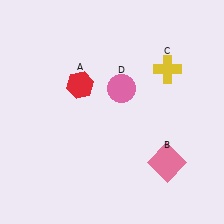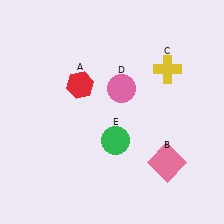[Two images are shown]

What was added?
A green circle (E) was added in Image 2.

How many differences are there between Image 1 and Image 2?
There is 1 difference between the two images.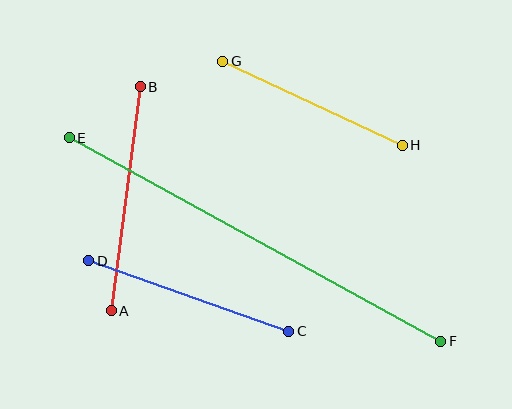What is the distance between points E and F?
The distance is approximately 423 pixels.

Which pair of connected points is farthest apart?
Points E and F are farthest apart.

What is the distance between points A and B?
The distance is approximately 226 pixels.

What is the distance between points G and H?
The distance is approximately 198 pixels.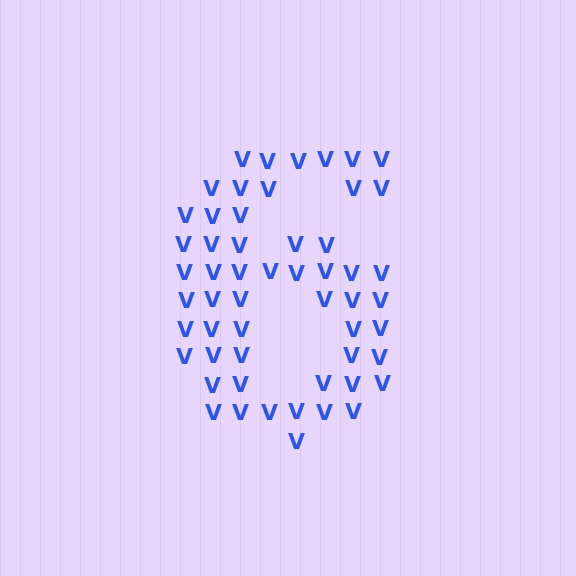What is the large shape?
The large shape is the digit 6.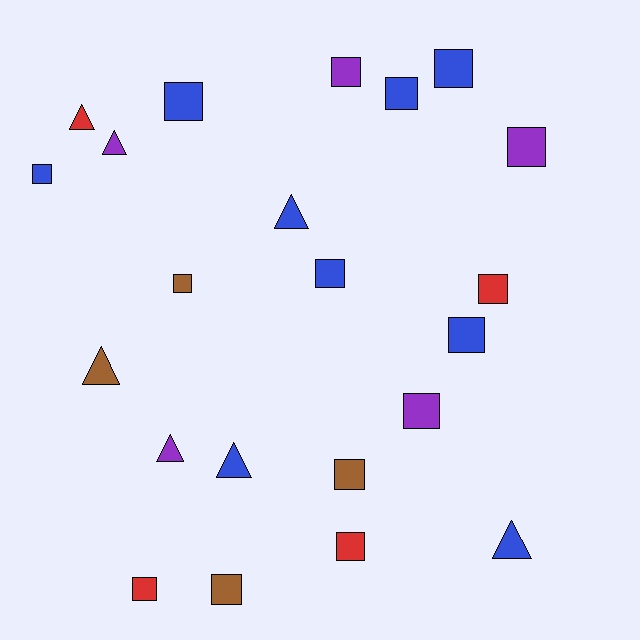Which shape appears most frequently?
Square, with 15 objects.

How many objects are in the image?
There are 22 objects.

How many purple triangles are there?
There are 2 purple triangles.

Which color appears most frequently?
Blue, with 9 objects.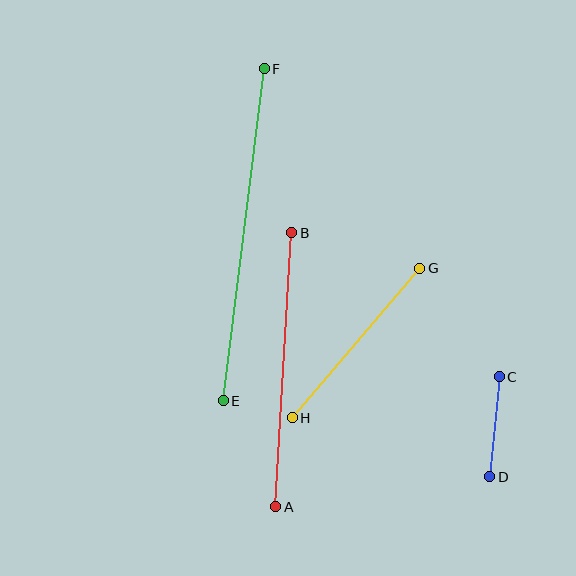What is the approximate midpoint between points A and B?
The midpoint is at approximately (284, 370) pixels.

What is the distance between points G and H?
The distance is approximately 196 pixels.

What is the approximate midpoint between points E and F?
The midpoint is at approximately (244, 235) pixels.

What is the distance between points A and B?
The distance is approximately 274 pixels.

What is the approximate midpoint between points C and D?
The midpoint is at approximately (495, 427) pixels.